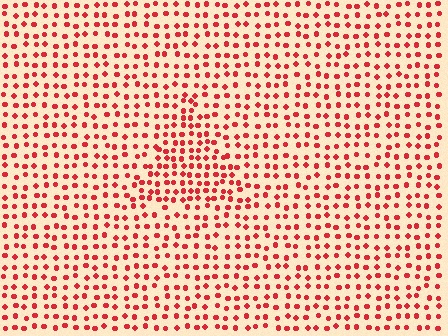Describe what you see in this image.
The image contains small red elements arranged at two different densities. A triangle-shaped region is visible where the elements are more densely packed than the surrounding area.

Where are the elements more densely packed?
The elements are more densely packed inside the triangle boundary.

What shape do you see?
I see a triangle.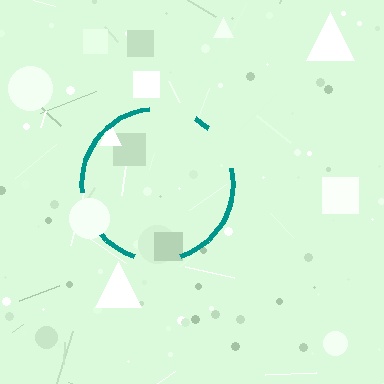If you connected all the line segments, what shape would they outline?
They would outline a circle.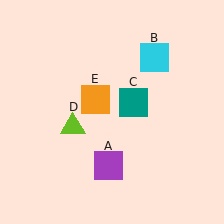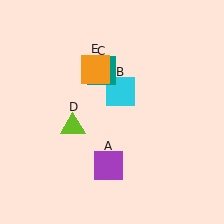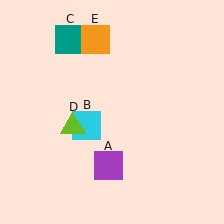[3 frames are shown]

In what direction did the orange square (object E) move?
The orange square (object E) moved up.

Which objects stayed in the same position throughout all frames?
Purple square (object A) and lime triangle (object D) remained stationary.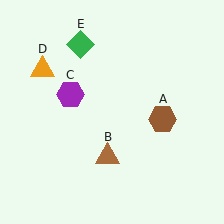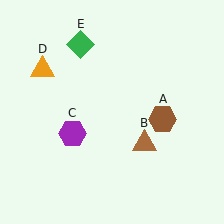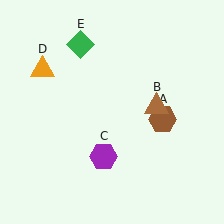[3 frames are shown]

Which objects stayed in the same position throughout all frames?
Brown hexagon (object A) and orange triangle (object D) and green diamond (object E) remained stationary.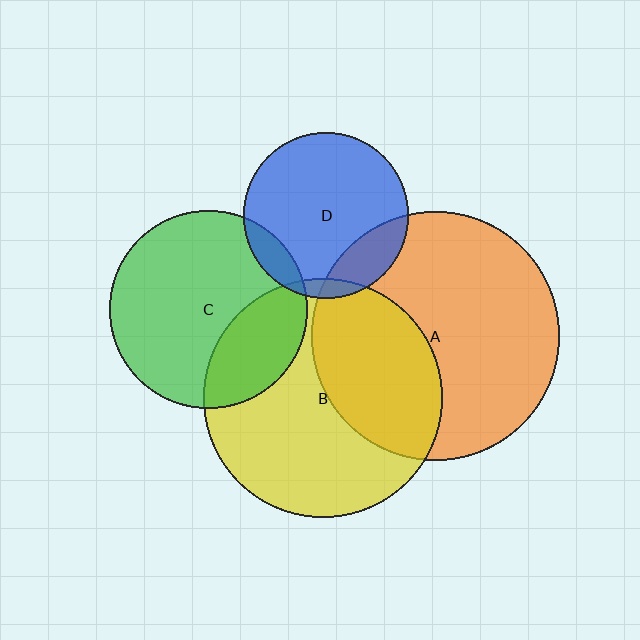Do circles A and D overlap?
Yes.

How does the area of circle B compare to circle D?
Approximately 2.1 times.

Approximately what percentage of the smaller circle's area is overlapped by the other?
Approximately 20%.